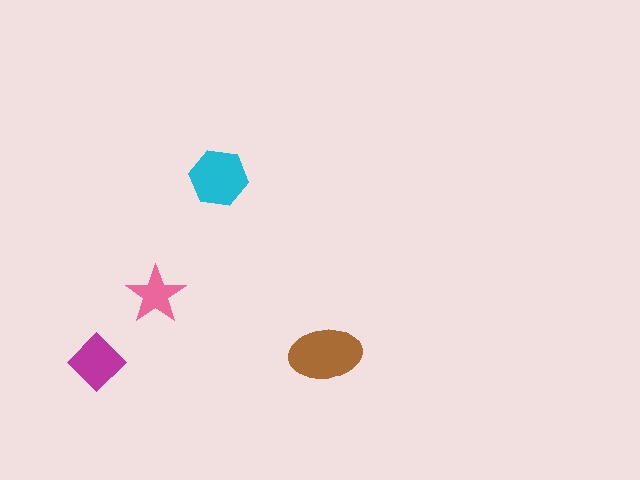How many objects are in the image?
There are 4 objects in the image.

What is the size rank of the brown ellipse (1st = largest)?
1st.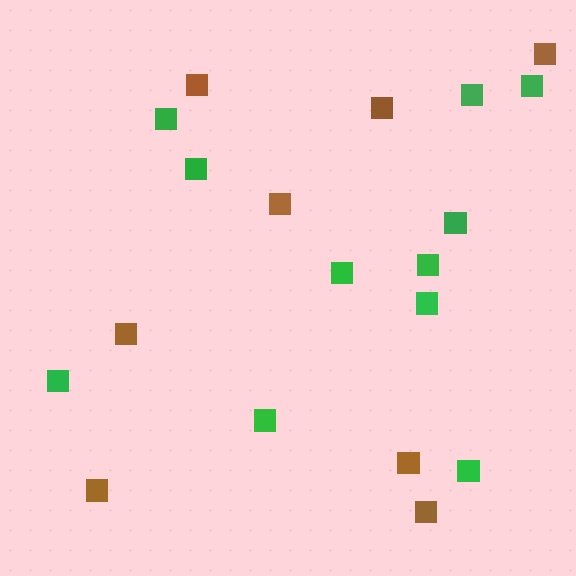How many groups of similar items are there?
There are 2 groups: one group of green squares (11) and one group of brown squares (8).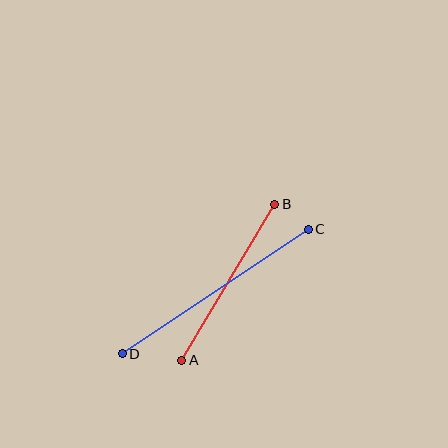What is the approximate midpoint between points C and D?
The midpoint is at approximately (215, 292) pixels.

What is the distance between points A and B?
The distance is approximately 181 pixels.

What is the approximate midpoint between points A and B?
The midpoint is at approximately (228, 282) pixels.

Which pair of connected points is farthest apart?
Points C and D are farthest apart.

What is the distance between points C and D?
The distance is approximately 224 pixels.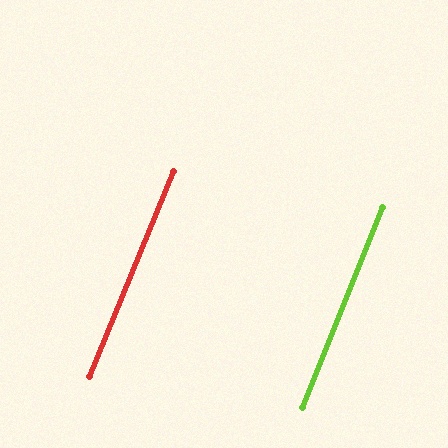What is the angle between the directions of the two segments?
Approximately 0 degrees.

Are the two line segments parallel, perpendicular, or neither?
Parallel — their directions differ by only 0.2°.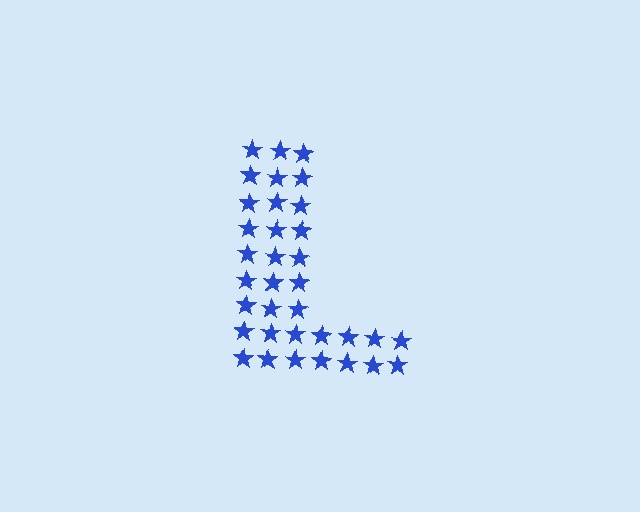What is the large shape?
The large shape is the letter L.